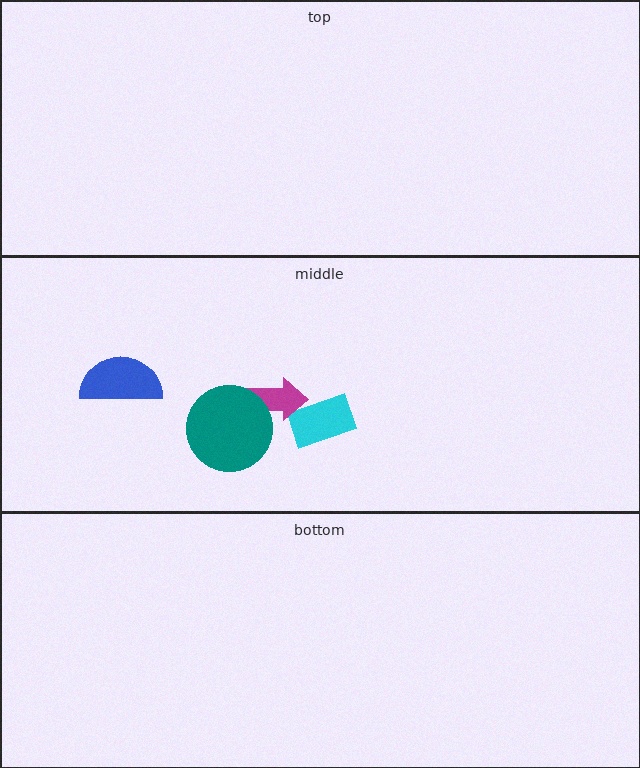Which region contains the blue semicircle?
The middle region.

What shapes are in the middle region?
The blue semicircle, the cyan rectangle, the magenta arrow, the teal circle.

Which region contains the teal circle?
The middle region.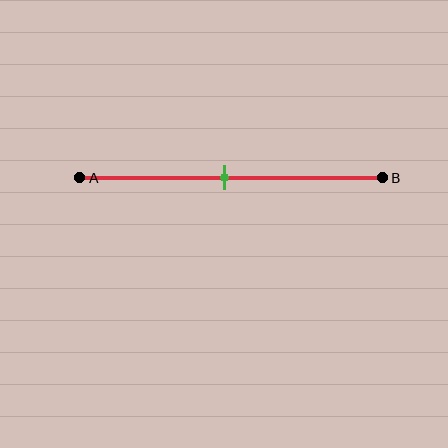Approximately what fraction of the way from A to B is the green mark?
The green mark is approximately 50% of the way from A to B.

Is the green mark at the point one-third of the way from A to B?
No, the mark is at about 50% from A, not at the 33% one-third point.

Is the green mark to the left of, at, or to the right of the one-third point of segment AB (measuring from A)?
The green mark is to the right of the one-third point of segment AB.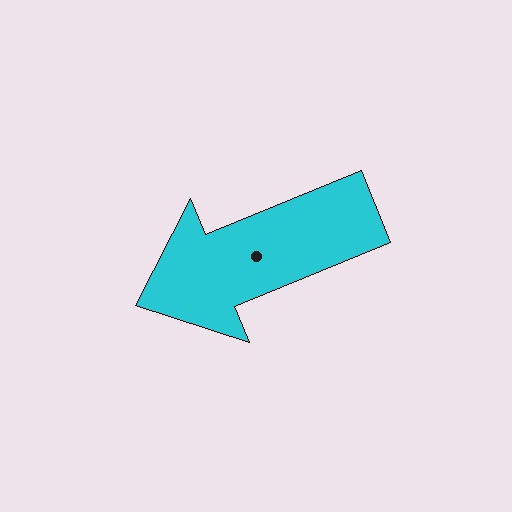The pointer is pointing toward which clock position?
Roughly 8 o'clock.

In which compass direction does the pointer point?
Southwest.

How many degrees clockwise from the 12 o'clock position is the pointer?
Approximately 247 degrees.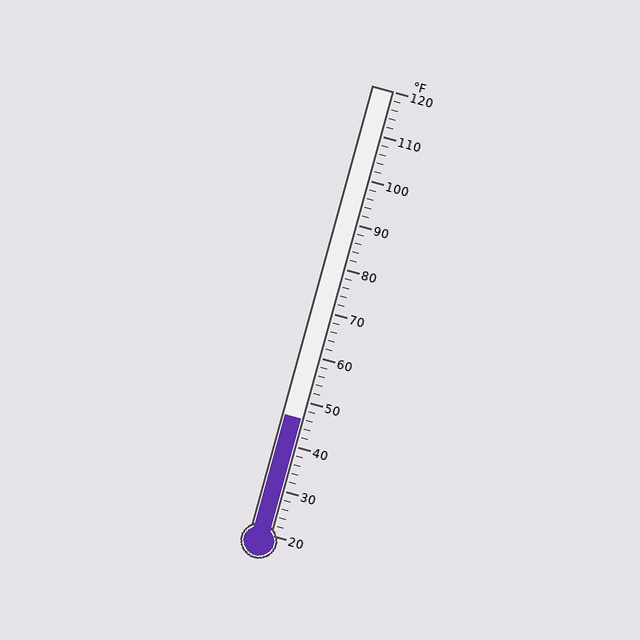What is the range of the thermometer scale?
The thermometer scale ranges from 20°F to 120°F.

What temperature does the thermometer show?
The thermometer shows approximately 46°F.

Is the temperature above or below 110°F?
The temperature is below 110°F.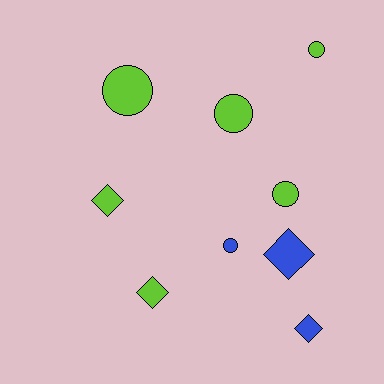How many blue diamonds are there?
There are 2 blue diamonds.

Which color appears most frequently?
Lime, with 6 objects.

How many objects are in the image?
There are 9 objects.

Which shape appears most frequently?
Circle, with 5 objects.